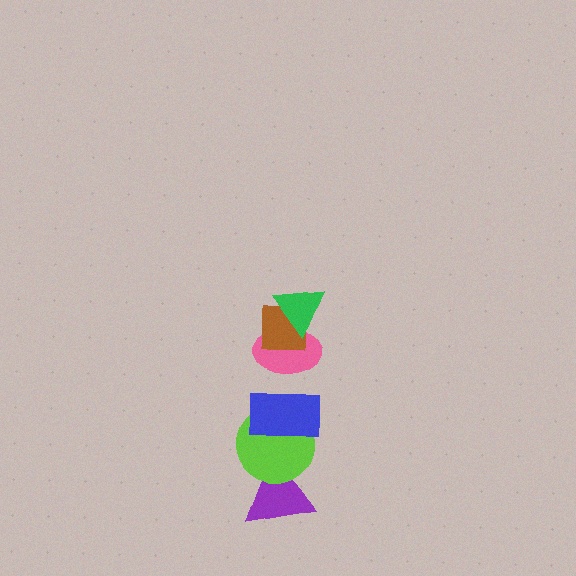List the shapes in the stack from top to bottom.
From top to bottom: the green triangle, the brown square, the pink ellipse, the blue rectangle, the lime circle, the purple triangle.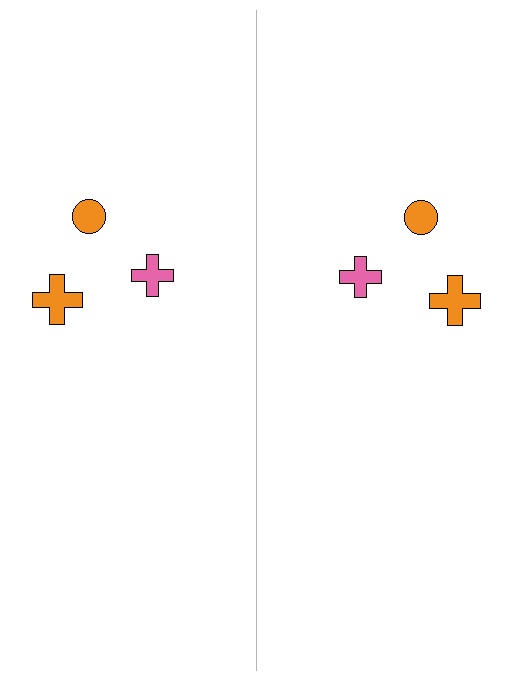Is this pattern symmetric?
Yes, this pattern has bilateral (reflection) symmetry.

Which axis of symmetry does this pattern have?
The pattern has a vertical axis of symmetry running through the center of the image.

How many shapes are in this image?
There are 6 shapes in this image.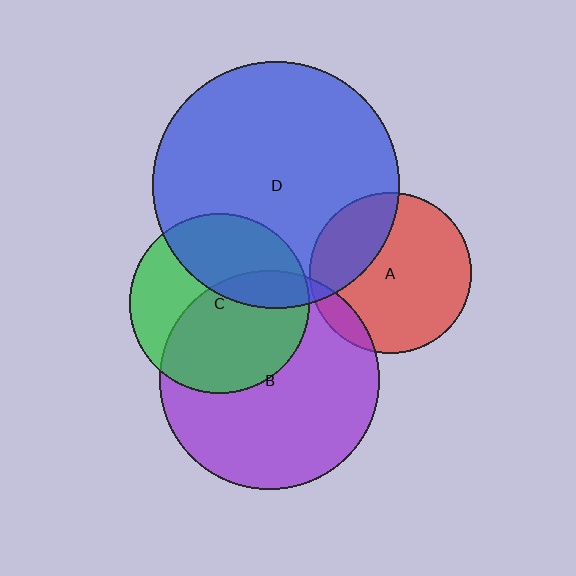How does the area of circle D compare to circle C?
Approximately 1.9 times.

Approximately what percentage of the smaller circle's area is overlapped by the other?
Approximately 35%.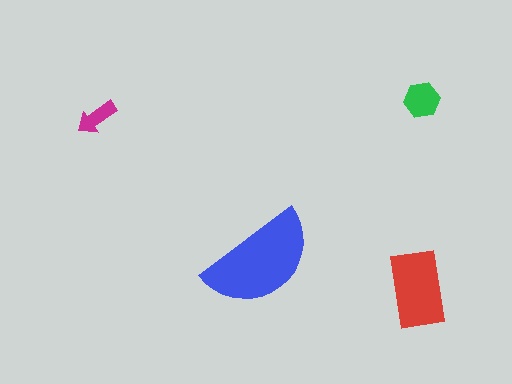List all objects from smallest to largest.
The magenta arrow, the green hexagon, the red rectangle, the blue semicircle.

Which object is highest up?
The green hexagon is topmost.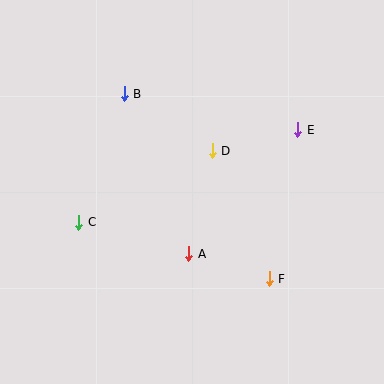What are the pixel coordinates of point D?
Point D is at (212, 151).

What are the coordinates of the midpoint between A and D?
The midpoint between A and D is at (201, 202).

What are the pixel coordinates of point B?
Point B is at (124, 94).